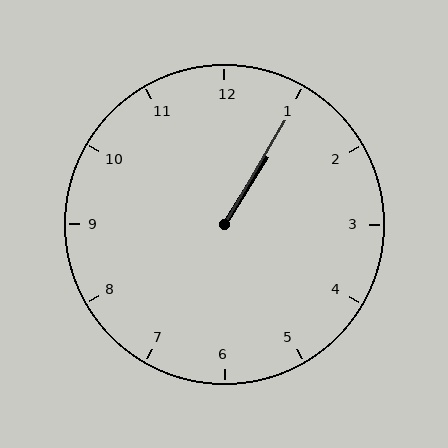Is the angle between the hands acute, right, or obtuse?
It is acute.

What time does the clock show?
1:05.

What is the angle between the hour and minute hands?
Approximately 2 degrees.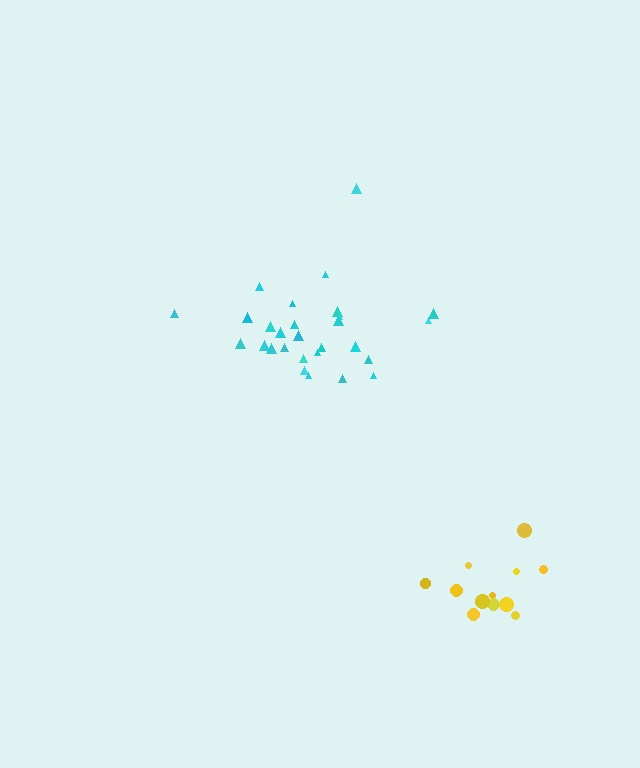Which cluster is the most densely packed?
Cyan.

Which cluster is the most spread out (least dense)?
Yellow.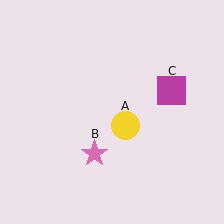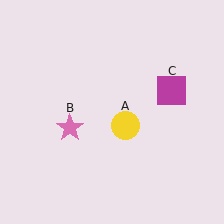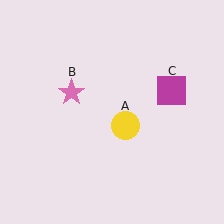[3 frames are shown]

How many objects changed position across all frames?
1 object changed position: pink star (object B).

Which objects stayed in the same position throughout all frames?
Yellow circle (object A) and magenta square (object C) remained stationary.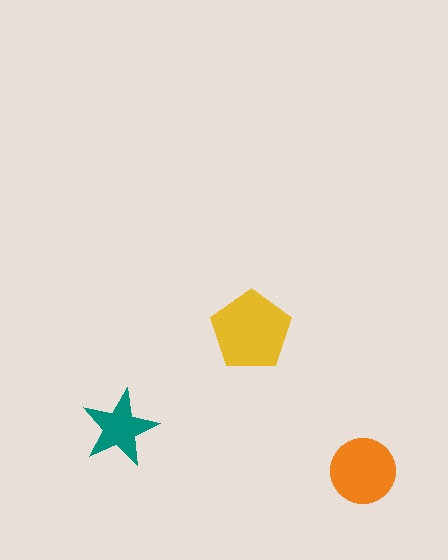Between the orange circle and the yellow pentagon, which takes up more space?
The yellow pentagon.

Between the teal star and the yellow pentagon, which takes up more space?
The yellow pentagon.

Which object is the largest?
The yellow pentagon.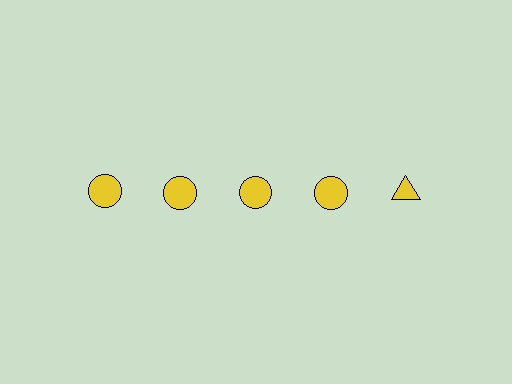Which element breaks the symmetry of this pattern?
The yellow triangle in the top row, rightmost column breaks the symmetry. All other shapes are yellow circles.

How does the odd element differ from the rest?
It has a different shape: triangle instead of circle.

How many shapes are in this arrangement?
There are 5 shapes arranged in a grid pattern.